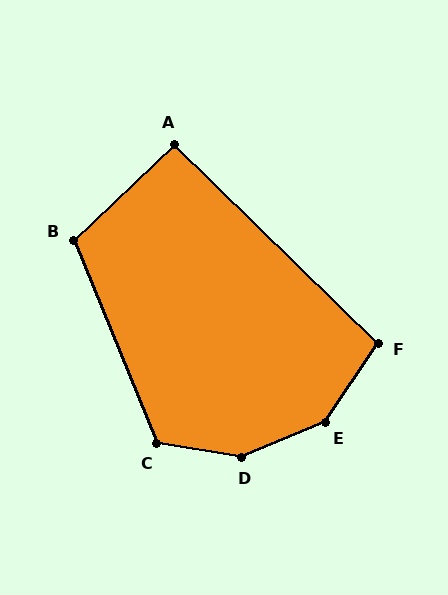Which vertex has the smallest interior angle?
A, at approximately 92 degrees.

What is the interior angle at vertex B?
Approximately 111 degrees (obtuse).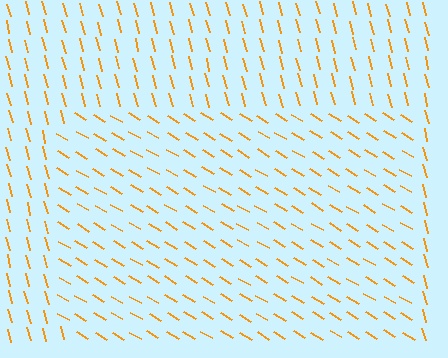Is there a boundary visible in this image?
Yes, there is a texture boundary formed by a change in line orientation.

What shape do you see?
I see a rectangle.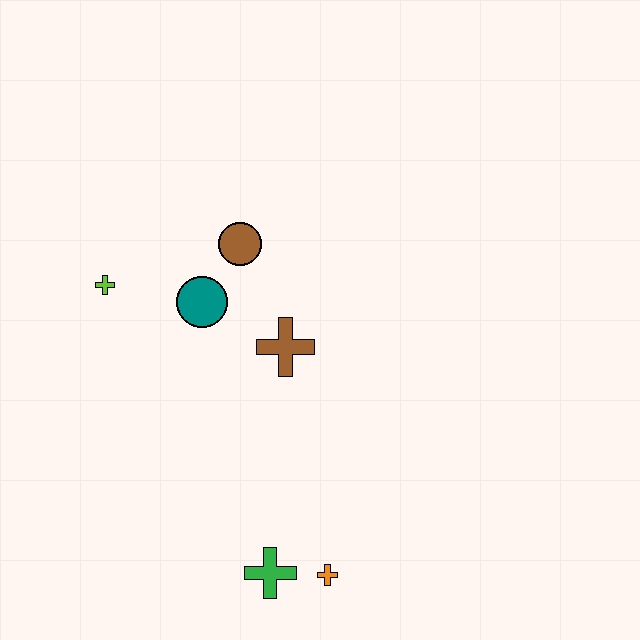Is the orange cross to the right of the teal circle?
Yes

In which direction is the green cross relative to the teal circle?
The green cross is below the teal circle.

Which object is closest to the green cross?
The orange cross is closest to the green cross.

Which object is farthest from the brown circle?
The orange cross is farthest from the brown circle.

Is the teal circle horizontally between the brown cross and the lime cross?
Yes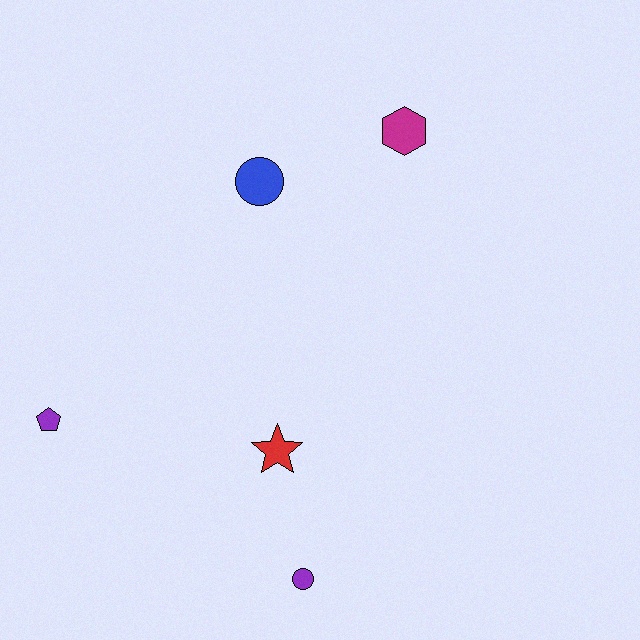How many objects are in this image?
There are 5 objects.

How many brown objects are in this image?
There are no brown objects.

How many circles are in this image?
There are 2 circles.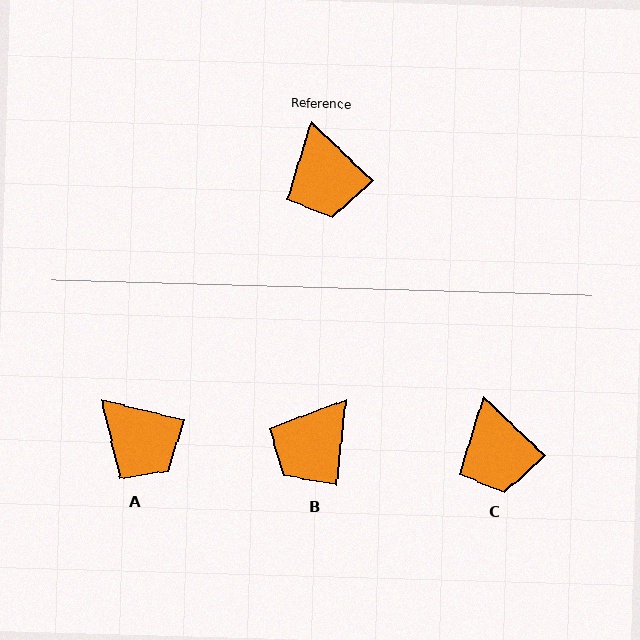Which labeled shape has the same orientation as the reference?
C.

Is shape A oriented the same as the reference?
No, it is off by about 30 degrees.